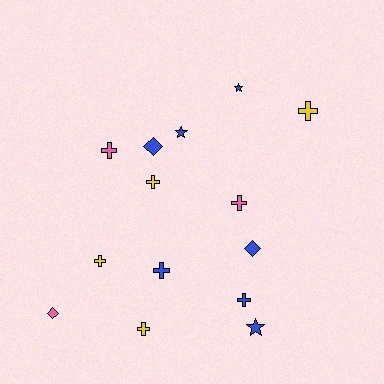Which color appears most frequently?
Blue, with 7 objects.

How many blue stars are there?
There are 3 blue stars.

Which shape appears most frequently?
Cross, with 8 objects.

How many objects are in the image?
There are 14 objects.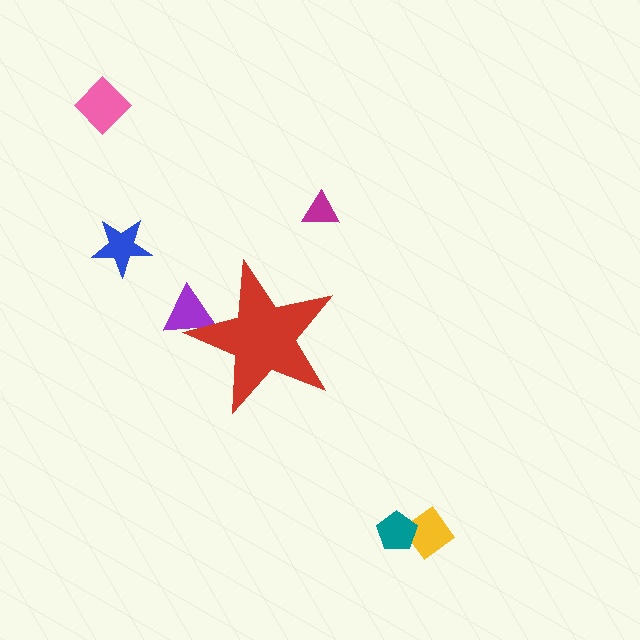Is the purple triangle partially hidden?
Yes, the purple triangle is partially hidden behind the red star.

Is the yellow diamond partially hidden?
No, the yellow diamond is fully visible.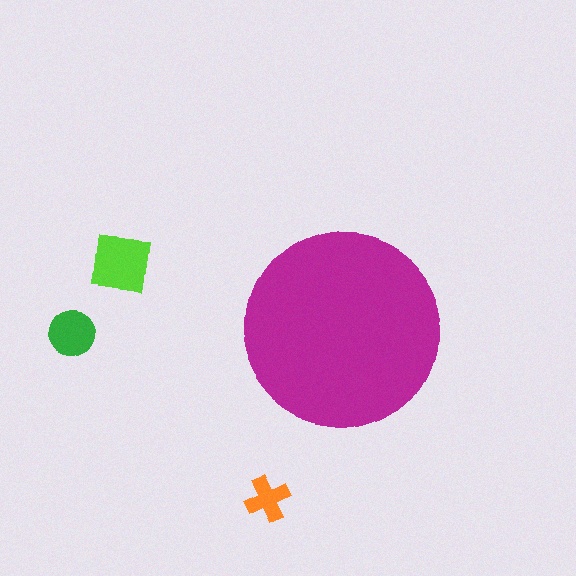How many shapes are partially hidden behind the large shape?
0 shapes are partially hidden.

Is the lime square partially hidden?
No, the lime square is fully visible.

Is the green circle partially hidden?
No, the green circle is fully visible.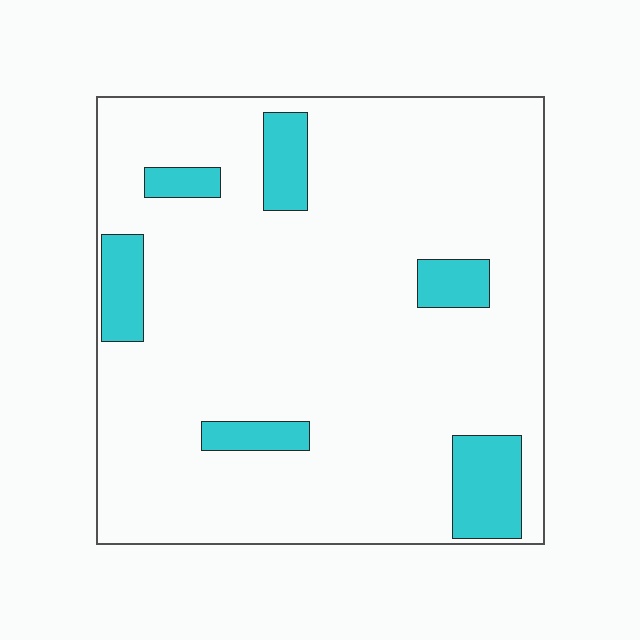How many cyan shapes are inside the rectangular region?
6.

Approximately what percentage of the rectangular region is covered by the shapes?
Approximately 15%.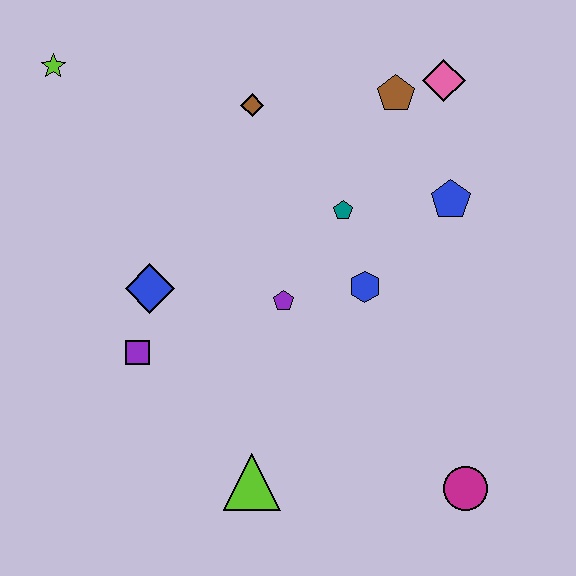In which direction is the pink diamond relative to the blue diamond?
The pink diamond is to the right of the blue diamond.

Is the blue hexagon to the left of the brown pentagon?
Yes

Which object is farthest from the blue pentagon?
The lime star is farthest from the blue pentagon.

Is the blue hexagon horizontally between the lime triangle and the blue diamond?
No